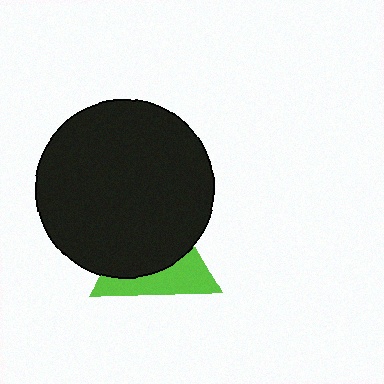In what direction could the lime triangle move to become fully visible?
The lime triangle could move down. That would shift it out from behind the black circle entirely.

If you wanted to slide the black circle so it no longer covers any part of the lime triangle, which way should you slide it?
Slide it up — that is the most direct way to separate the two shapes.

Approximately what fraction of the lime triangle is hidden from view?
Roughly 61% of the lime triangle is hidden behind the black circle.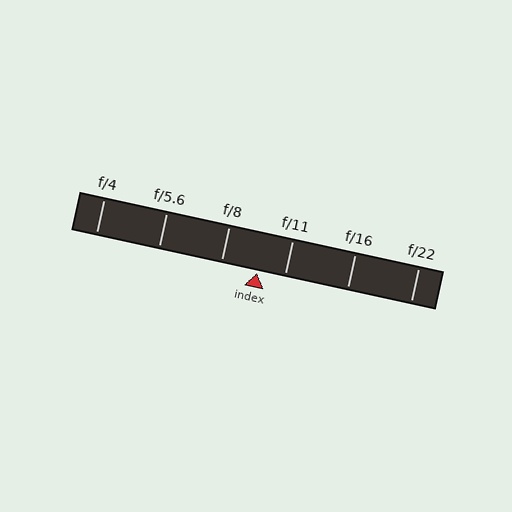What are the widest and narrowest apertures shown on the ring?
The widest aperture shown is f/4 and the narrowest is f/22.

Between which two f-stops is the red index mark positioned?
The index mark is between f/8 and f/11.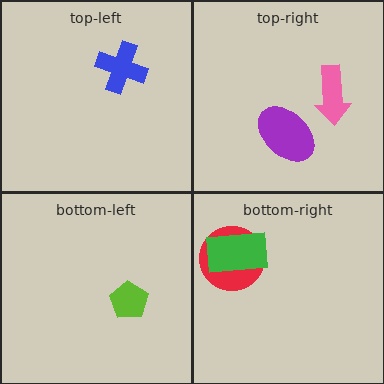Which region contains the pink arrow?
The top-right region.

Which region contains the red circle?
The bottom-right region.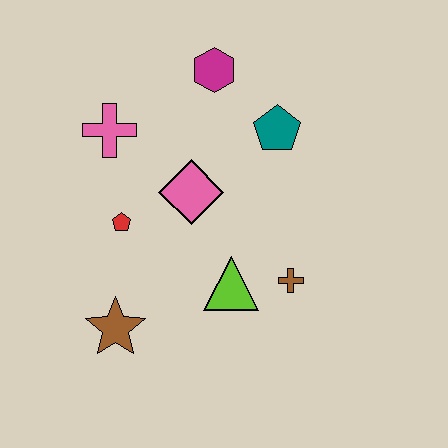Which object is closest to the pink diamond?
The red pentagon is closest to the pink diamond.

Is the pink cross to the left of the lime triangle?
Yes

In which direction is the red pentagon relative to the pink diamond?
The red pentagon is to the left of the pink diamond.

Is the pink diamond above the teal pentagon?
No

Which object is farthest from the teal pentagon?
The brown star is farthest from the teal pentagon.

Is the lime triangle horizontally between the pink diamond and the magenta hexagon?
No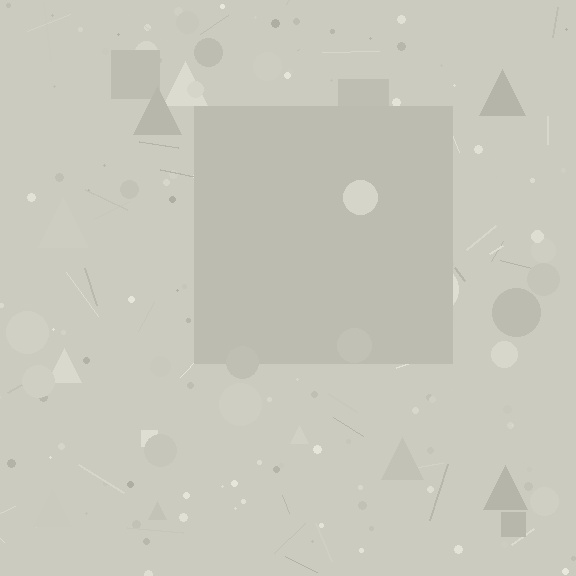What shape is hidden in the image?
A square is hidden in the image.